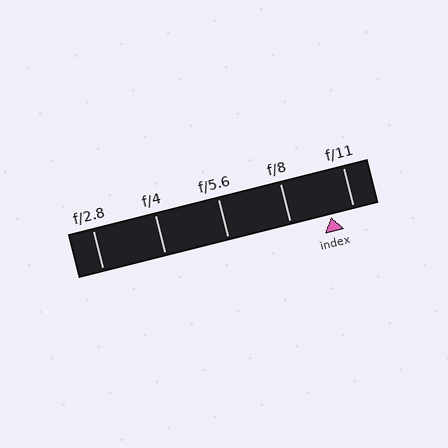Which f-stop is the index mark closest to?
The index mark is closest to f/11.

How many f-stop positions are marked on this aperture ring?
There are 5 f-stop positions marked.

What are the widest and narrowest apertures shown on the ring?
The widest aperture shown is f/2.8 and the narrowest is f/11.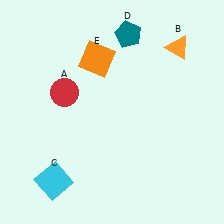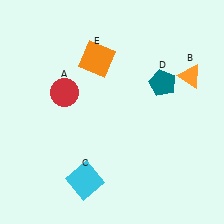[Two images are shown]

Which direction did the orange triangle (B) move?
The orange triangle (B) moved down.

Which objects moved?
The objects that moved are: the orange triangle (B), the cyan square (C), the teal pentagon (D).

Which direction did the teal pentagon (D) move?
The teal pentagon (D) moved down.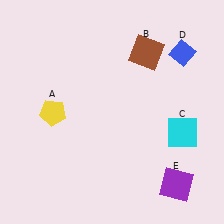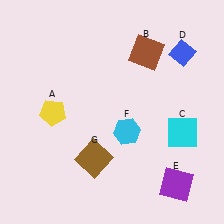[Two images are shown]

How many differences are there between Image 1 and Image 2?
There are 2 differences between the two images.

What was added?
A cyan hexagon (F), a brown square (G) were added in Image 2.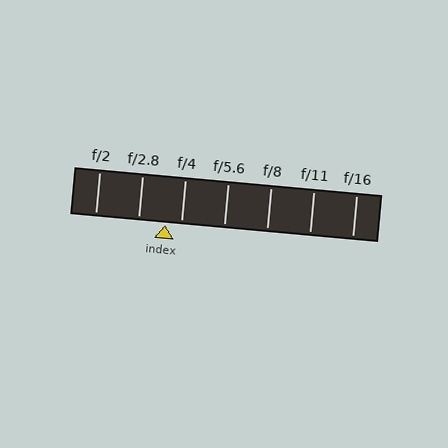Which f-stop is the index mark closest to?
The index mark is closest to f/4.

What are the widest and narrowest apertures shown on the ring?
The widest aperture shown is f/2 and the narrowest is f/16.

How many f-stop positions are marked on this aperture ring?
There are 7 f-stop positions marked.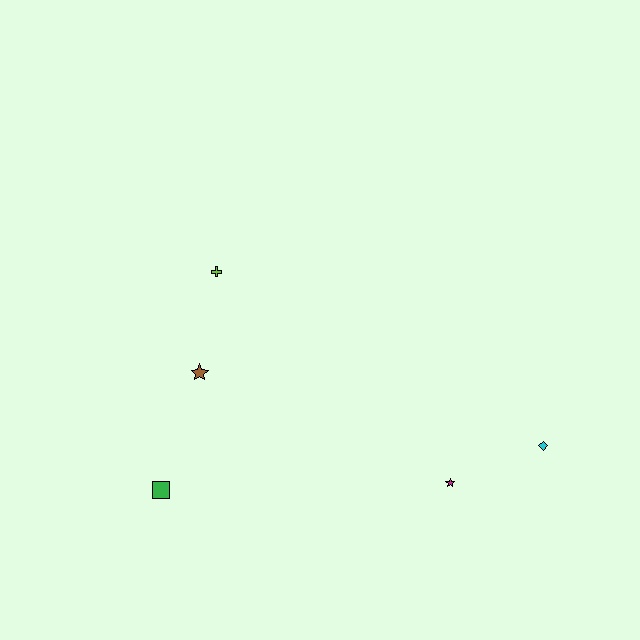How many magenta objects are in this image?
There is 1 magenta object.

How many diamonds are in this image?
There is 1 diamond.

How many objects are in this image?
There are 5 objects.